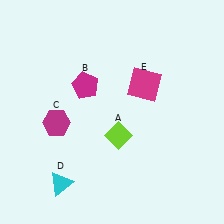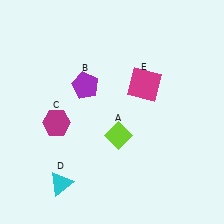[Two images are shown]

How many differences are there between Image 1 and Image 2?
There is 1 difference between the two images.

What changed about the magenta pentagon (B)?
In Image 1, B is magenta. In Image 2, it changed to purple.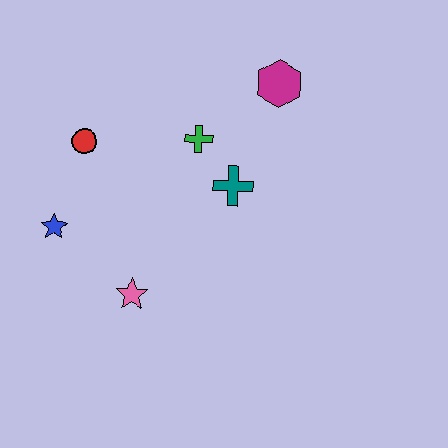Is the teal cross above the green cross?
No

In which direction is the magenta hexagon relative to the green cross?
The magenta hexagon is to the right of the green cross.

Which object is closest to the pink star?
The blue star is closest to the pink star.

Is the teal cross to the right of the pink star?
Yes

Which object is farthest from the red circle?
The magenta hexagon is farthest from the red circle.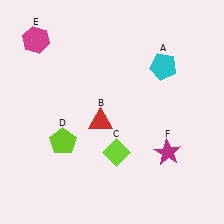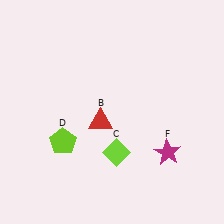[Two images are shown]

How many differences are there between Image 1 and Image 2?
There are 2 differences between the two images.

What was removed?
The cyan pentagon (A), the magenta hexagon (E) were removed in Image 2.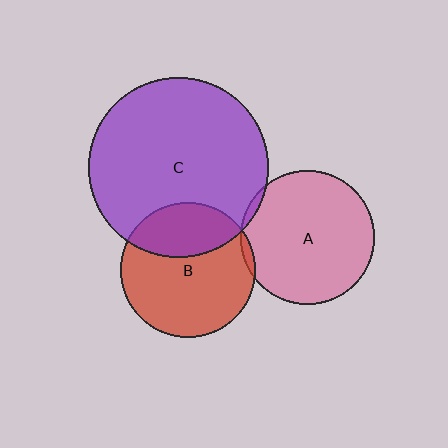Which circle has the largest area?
Circle C (purple).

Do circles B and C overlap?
Yes.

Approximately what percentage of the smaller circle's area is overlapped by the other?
Approximately 30%.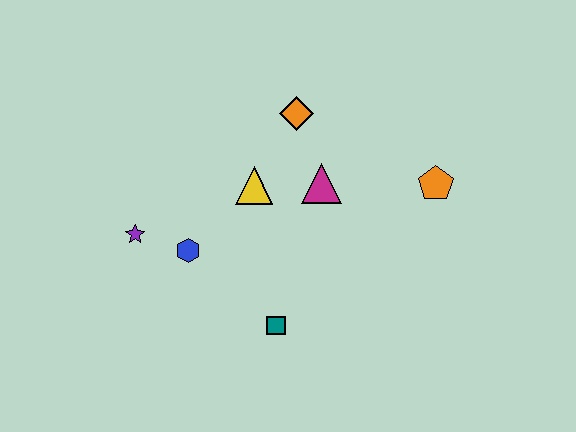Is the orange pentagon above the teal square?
Yes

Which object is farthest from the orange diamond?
The teal square is farthest from the orange diamond.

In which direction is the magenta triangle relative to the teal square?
The magenta triangle is above the teal square.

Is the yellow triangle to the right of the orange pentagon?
No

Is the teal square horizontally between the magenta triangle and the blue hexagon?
Yes